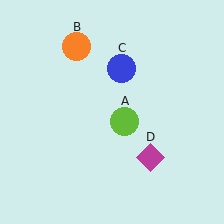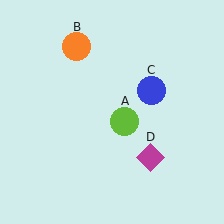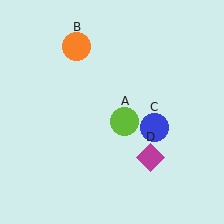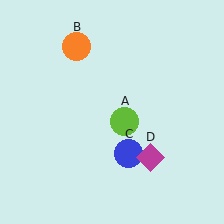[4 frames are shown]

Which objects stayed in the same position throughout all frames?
Lime circle (object A) and orange circle (object B) and magenta diamond (object D) remained stationary.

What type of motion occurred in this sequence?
The blue circle (object C) rotated clockwise around the center of the scene.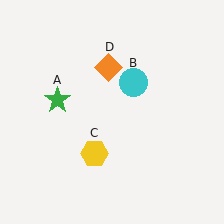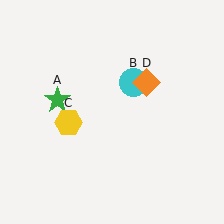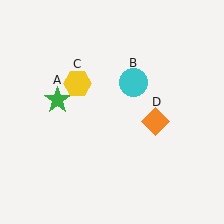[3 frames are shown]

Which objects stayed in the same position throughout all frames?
Green star (object A) and cyan circle (object B) remained stationary.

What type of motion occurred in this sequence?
The yellow hexagon (object C), orange diamond (object D) rotated clockwise around the center of the scene.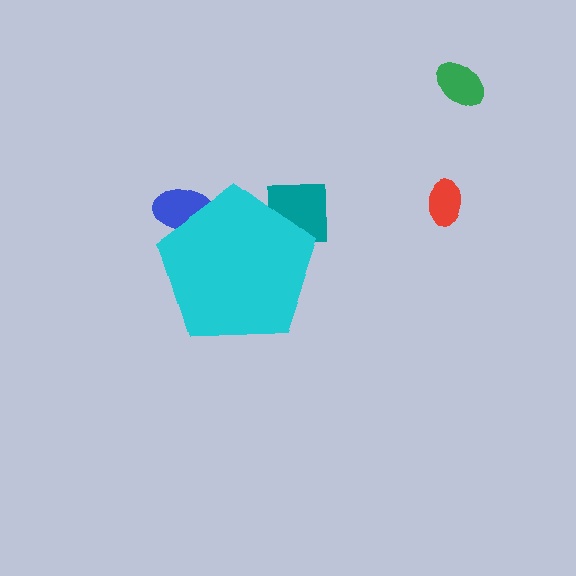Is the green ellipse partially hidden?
No, the green ellipse is fully visible.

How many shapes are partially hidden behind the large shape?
2 shapes are partially hidden.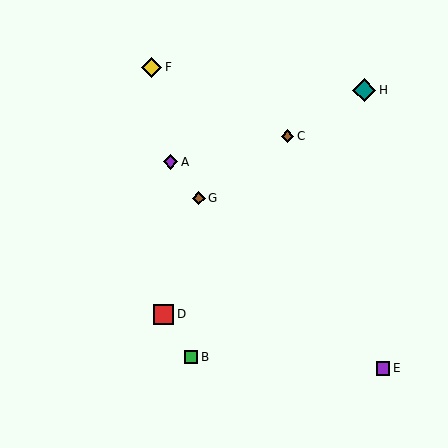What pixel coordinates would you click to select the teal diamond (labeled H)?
Click at (364, 90) to select the teal diamond H.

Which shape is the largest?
The teal diamond (labeled H) is the largest.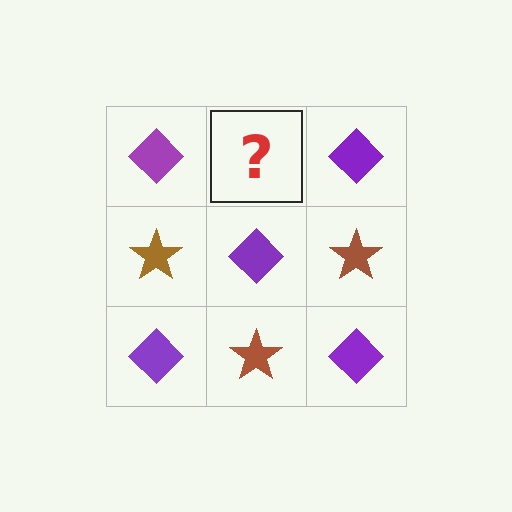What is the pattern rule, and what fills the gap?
The rule is that it alternates purple diamond and brown star in a checkerboard pattern. The gap should be filled with a brown star.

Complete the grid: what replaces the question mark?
The question mark should be replaced with a brown star.